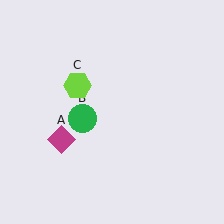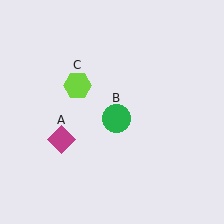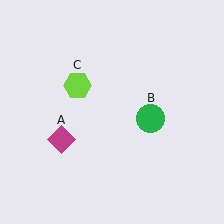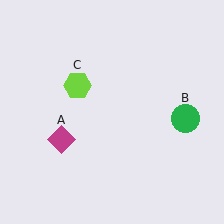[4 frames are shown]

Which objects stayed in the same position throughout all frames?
Magenta diamond (object A) and lime hexagon (object C) remained stationary.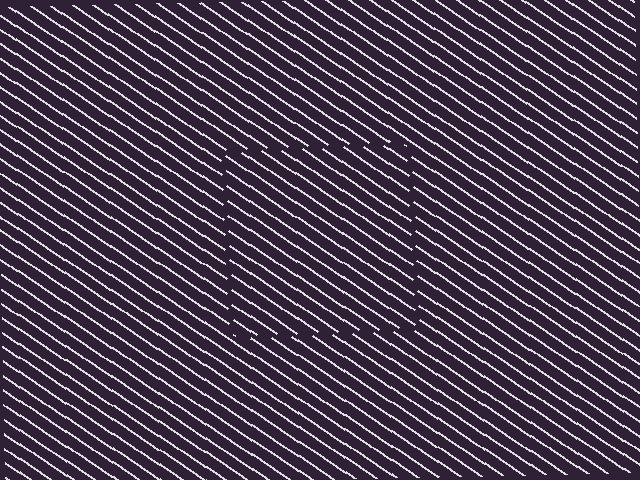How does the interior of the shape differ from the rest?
The interior of the shape contains the same grating, shifted by half a period — the contour is defined by the phase discontinuity where line-ends from the inner and outer gratings abut.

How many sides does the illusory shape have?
4 sides — the line-ends trace a square.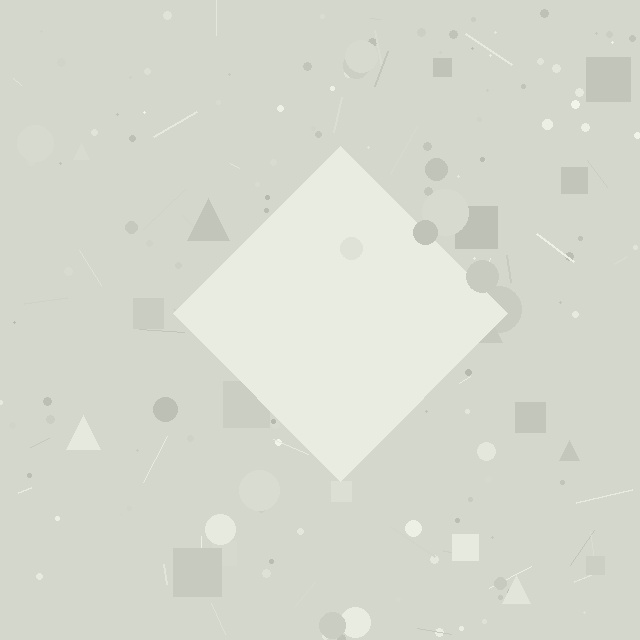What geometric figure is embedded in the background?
A diamond is embedded in the background.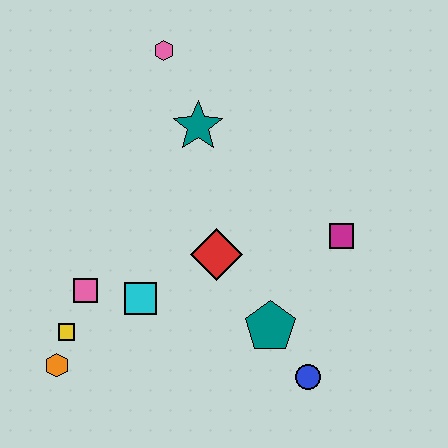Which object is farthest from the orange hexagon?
The pink hexagon is farthest from the orange hexagon.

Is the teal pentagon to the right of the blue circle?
No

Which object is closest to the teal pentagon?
The blue circle is closest to the teal pentagon.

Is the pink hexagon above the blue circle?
Yes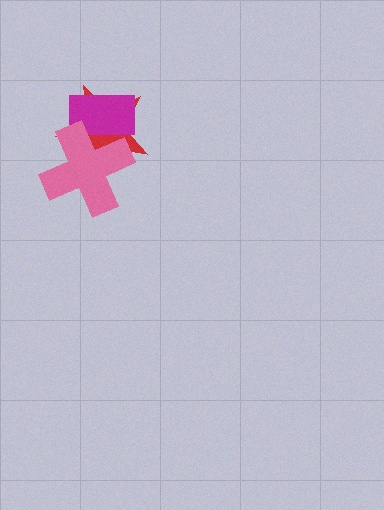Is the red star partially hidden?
Yes, it is partially covered by another shape.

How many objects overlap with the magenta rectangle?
2 objects overlap with the magenta rectangle.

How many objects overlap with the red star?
2 objects overlap with the red star.